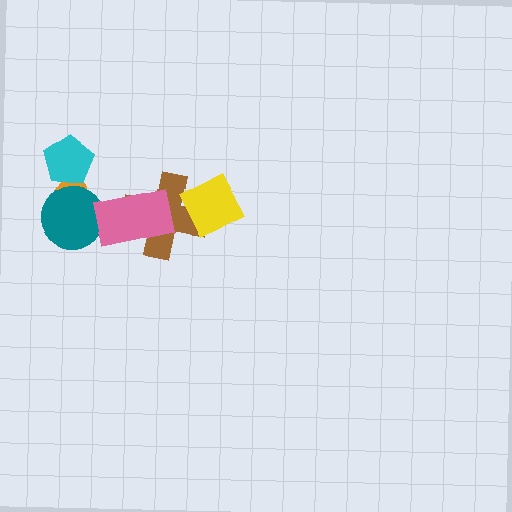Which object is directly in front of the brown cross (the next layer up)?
The yellow diamond is directly in front of the brown cross.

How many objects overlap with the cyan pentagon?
1 object overlaps with the cyan pentagon.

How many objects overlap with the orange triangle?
2 objects overlap with the orange triangle.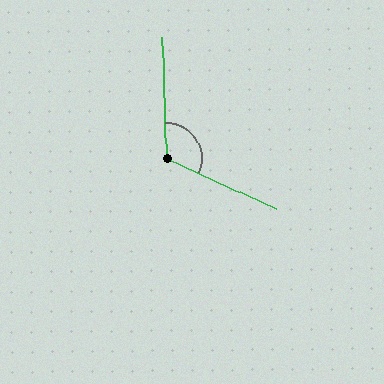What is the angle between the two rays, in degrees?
Approximately 116 degrees.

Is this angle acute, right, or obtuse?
It is obtuse.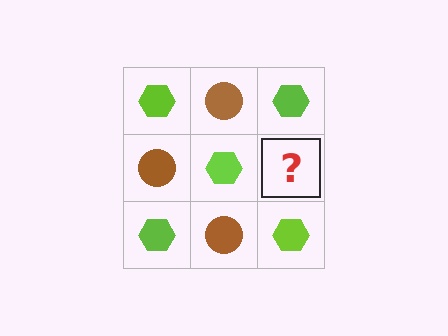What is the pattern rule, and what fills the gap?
The rule is that it alternates lime hexagon and brown circle in a checkerboard pattern. The gap should be filled with a brown circle.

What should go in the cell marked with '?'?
The missing cell should contain a brown circle.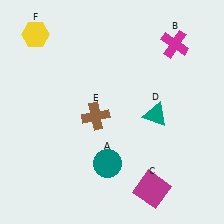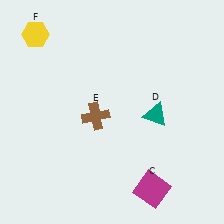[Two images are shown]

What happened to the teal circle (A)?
The teal circle (A) was removed in Image 2. It was in the bottom-left area of Image 1.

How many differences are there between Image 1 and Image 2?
There are 2 differences between the two images.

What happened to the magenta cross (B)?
The magenta cross (B) was removed in Image 2. It was in the top-right area of Image 1.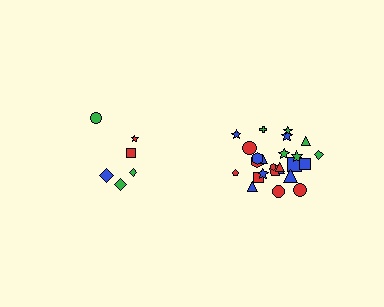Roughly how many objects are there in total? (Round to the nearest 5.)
Roughly 30 objects in total.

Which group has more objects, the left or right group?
The right group.